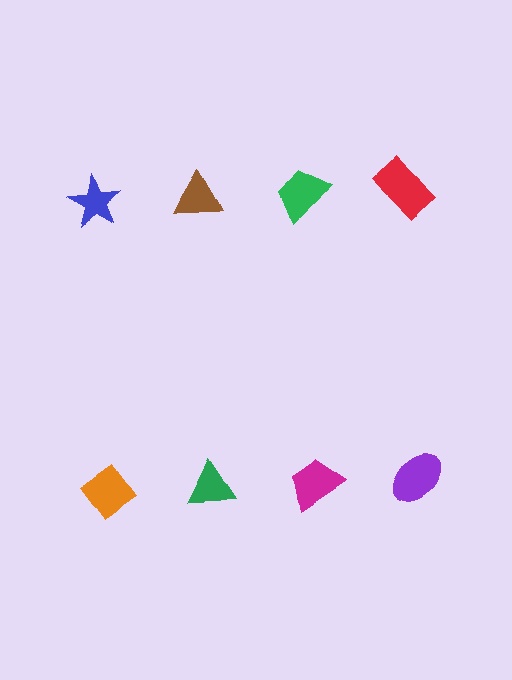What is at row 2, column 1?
An orange diamond.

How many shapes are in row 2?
4 shapes.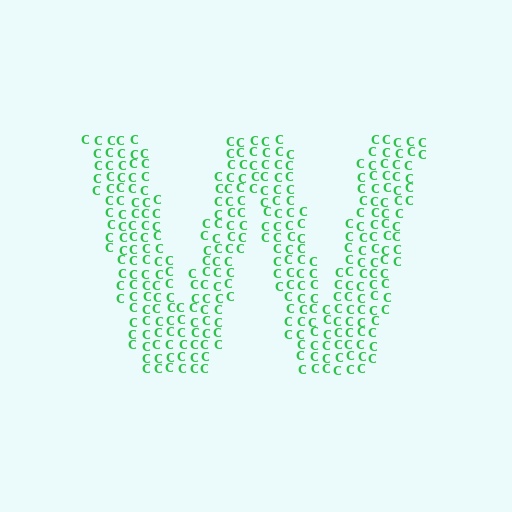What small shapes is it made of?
It is made of small letter C's.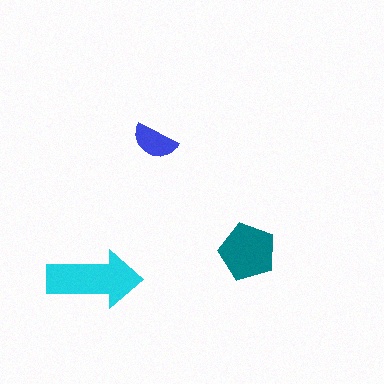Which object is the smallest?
The blue semicircle.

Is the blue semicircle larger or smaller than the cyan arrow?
Smaller.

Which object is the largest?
The cyan arrow.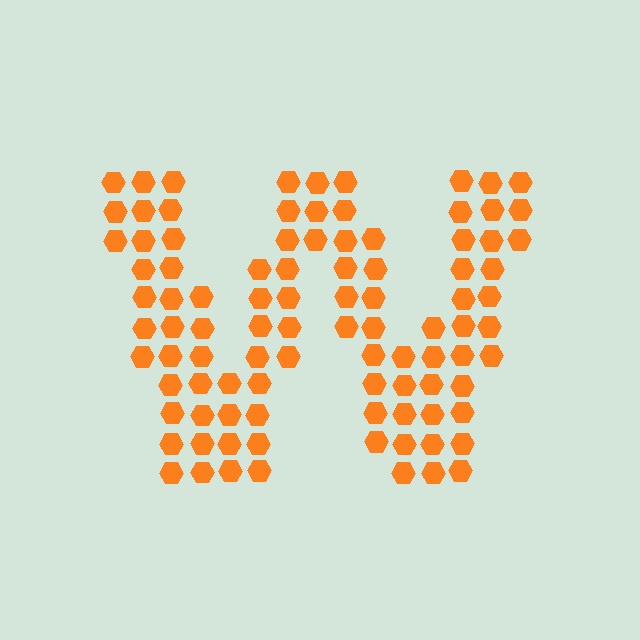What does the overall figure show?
The overall figure shows the letter W.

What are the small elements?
The small elements are hexagons.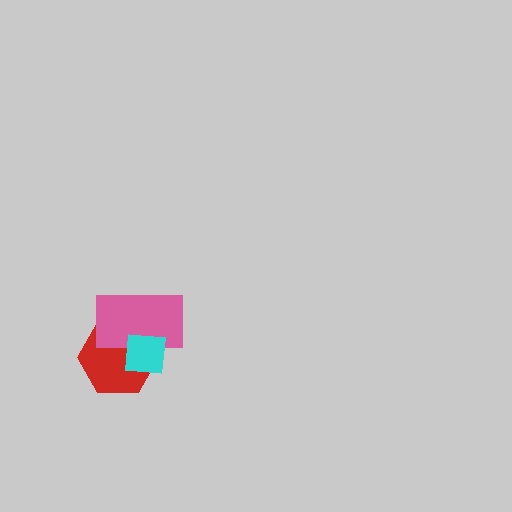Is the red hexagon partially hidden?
Yes, it is partially covered by another shape.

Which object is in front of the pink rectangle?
The cyan square is in front of the pink rectangle.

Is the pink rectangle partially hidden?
Yes, it is partially covered by another shape.